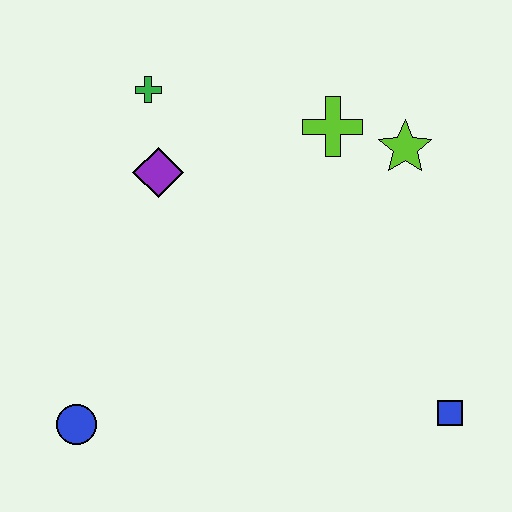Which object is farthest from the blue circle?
The lime star is farthest from the blue circle.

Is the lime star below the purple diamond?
No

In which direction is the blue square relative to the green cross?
The blue square is below the green cross.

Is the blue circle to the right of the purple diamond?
No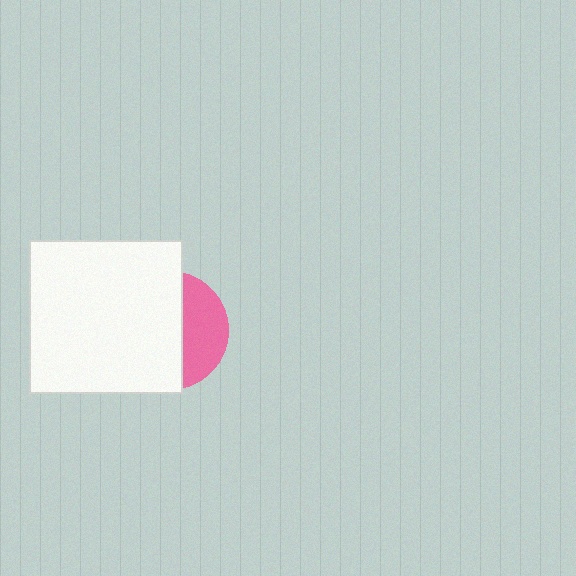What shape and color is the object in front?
The object in front is a white square.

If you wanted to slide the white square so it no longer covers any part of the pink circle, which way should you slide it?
Slide it left — that is the most direct way to separate the two shapes.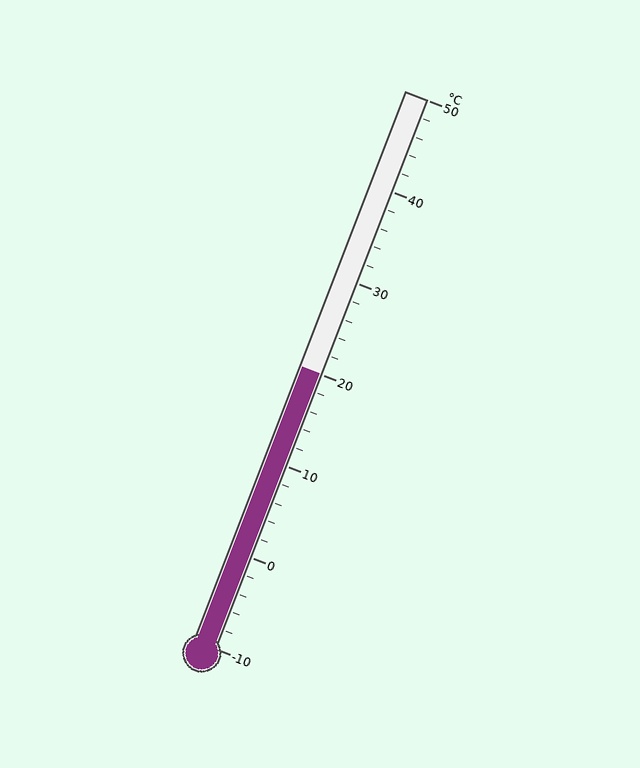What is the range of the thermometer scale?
The thermometer scale ranges from -10°C to 50°C.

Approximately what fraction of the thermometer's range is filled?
The thermometer is filled to approximately 50% of its range.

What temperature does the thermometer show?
The thermometer shows approximately 20°C.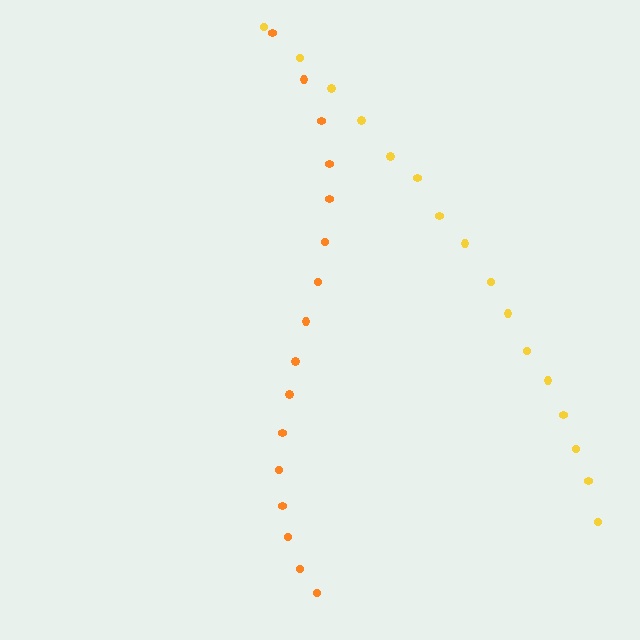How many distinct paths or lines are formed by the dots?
There are 2 distinct paths.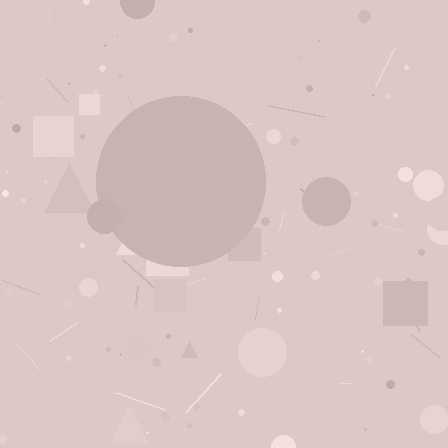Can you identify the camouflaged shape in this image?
The camouflaged shape is a circle.